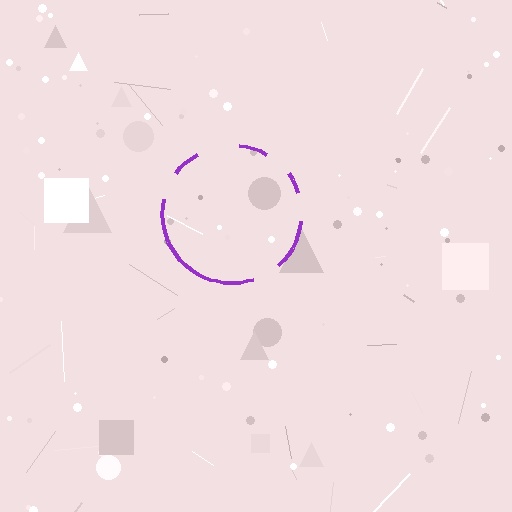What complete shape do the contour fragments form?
The contour fragments form a circle.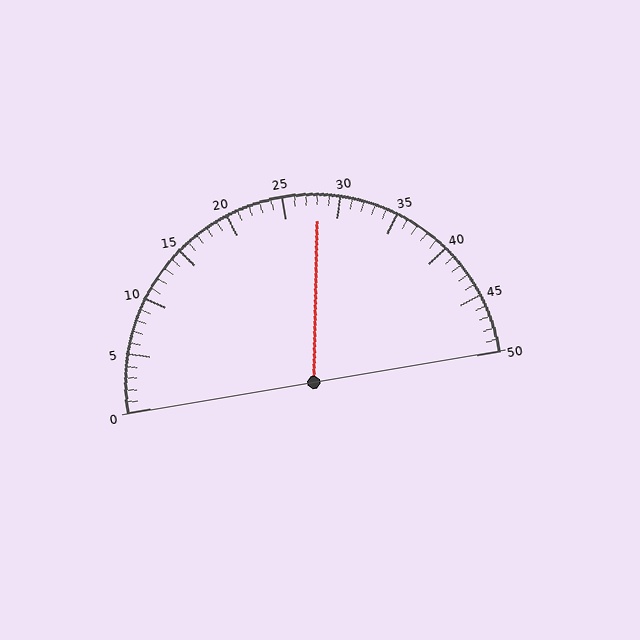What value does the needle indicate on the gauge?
The needle indicates approximately 28.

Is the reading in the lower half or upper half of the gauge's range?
The reading is in the upper half of the range (0 to 50).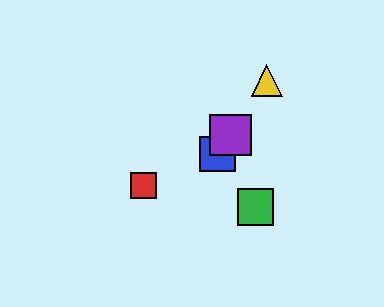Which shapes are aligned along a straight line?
The blue square, the yellow triangle, the purple square are aligned along a straight line.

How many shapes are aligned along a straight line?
3 shapes (the blue square, the yellow triangle, the purple square) are aligned along a straight line.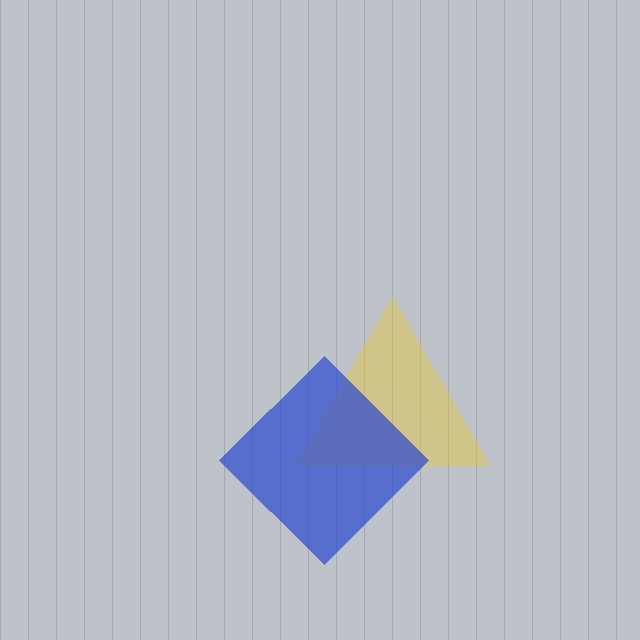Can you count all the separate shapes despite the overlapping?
Yes, there are 2 separate shapes.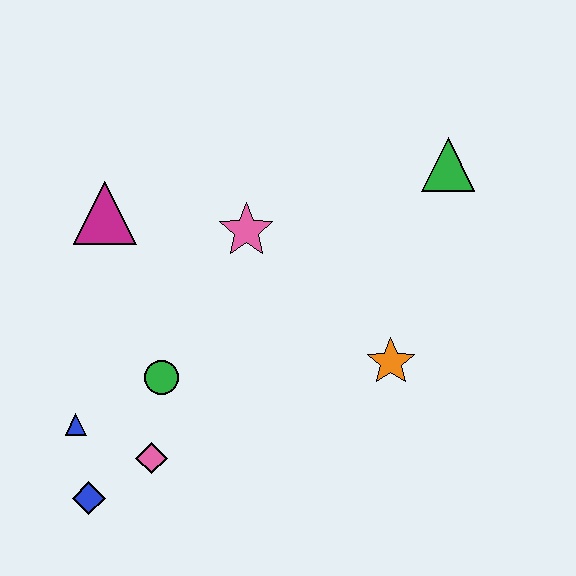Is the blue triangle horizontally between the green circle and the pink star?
No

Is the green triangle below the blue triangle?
No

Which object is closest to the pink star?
The magenta triangle is closest to the pink star.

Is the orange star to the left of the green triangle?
Yes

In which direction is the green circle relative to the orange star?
The green circle is to the left of the orange star.